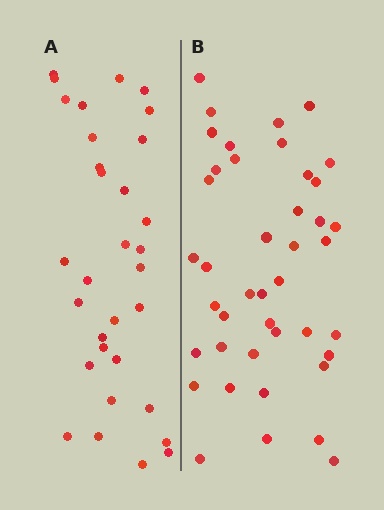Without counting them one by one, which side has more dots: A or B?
Region B (the right region) has more dots.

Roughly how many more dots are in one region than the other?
Region B has roughly 10 or so more dots than region A.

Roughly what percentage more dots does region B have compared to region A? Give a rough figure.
About 30% more.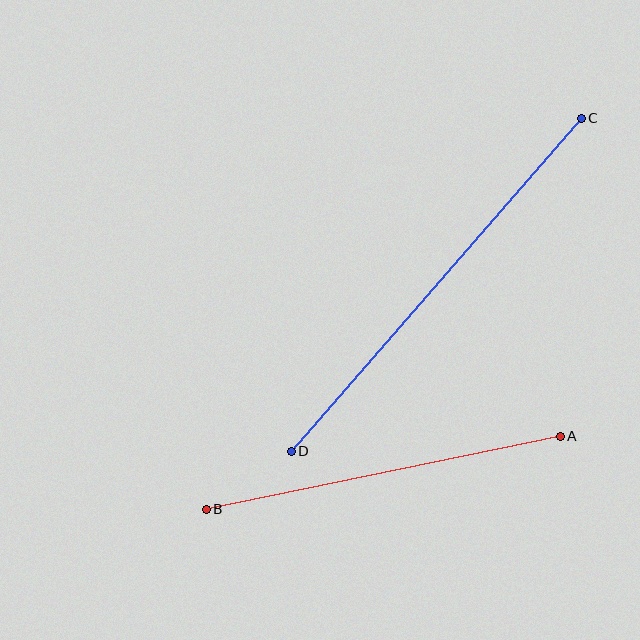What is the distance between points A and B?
The distance is approximately 362 pixels.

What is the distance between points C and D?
The distance is approximately 442 pixels.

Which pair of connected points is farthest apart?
Points C and D are farthest apart.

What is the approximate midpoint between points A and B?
The midpoint is at approximately (383, 473) pixels.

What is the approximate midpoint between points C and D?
The midpoint is at approximately (436, 285) pixels.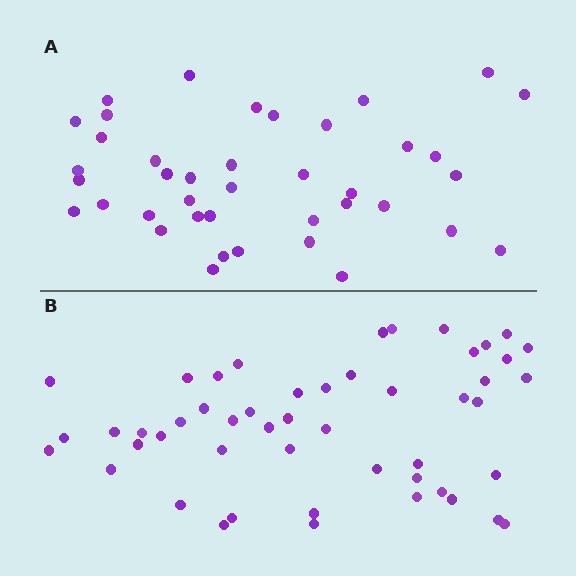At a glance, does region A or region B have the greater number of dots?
Region B (the bottom region) has more dots.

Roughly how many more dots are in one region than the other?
Region B has roughly 10 or so more dots than region A.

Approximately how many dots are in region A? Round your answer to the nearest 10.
About 40 dots.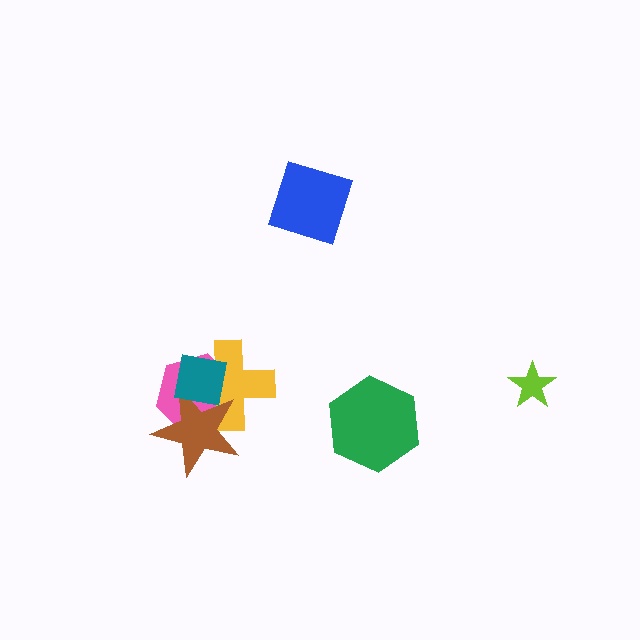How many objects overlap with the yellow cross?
3 objects overlap with the yellow cross.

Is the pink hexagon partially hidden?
Yes, it is partially covered by another shape.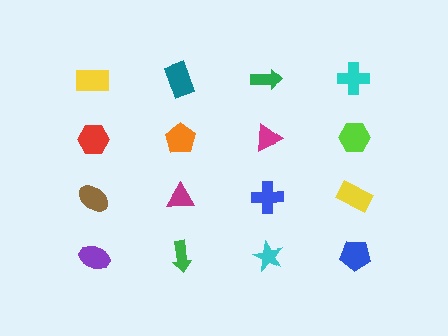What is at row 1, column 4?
A cyan cross.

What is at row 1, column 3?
A green arrow.